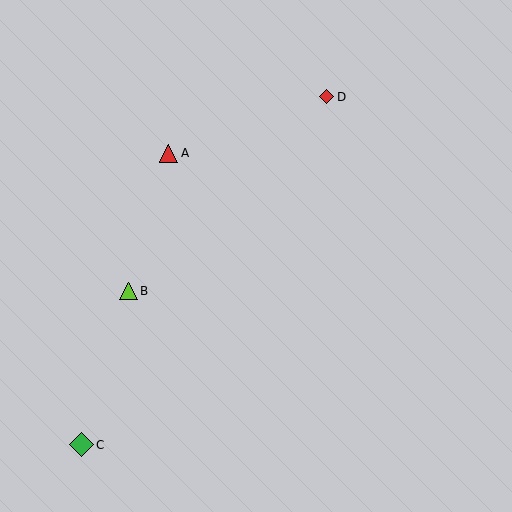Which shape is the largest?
The green diamond (labeled C) is the largest.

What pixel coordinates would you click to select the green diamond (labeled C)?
Click at (82, 445) to select the green diamond C.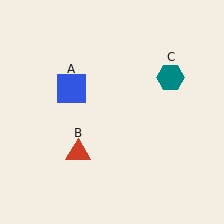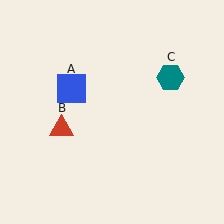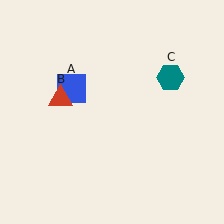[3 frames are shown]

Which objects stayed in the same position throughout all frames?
Blue square (object A) and teal hexagon (object C) remained stationary.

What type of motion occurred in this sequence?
The red triangle (object B) rotated clockwise around the center of the scene.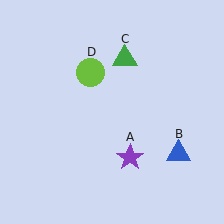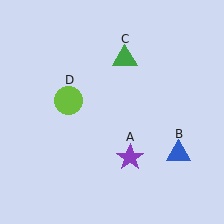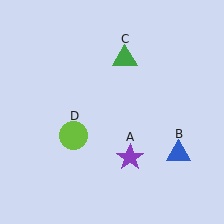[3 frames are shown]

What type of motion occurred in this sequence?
The lime circle (object D) rotated counterclockwise around the center of the scene.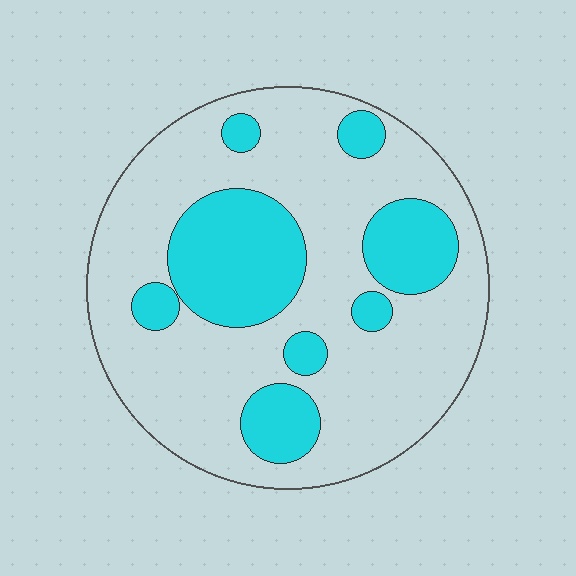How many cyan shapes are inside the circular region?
8.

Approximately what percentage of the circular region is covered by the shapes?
Approximately 30%.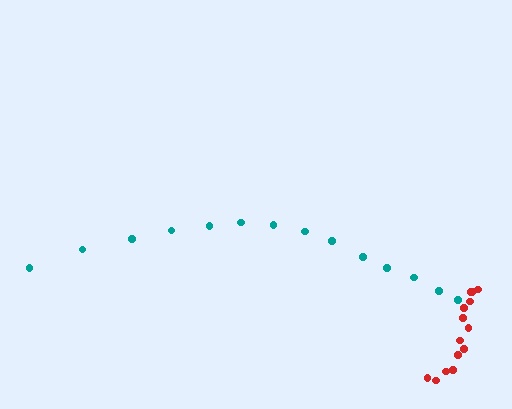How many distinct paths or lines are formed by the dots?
There are 2 distinct paths.